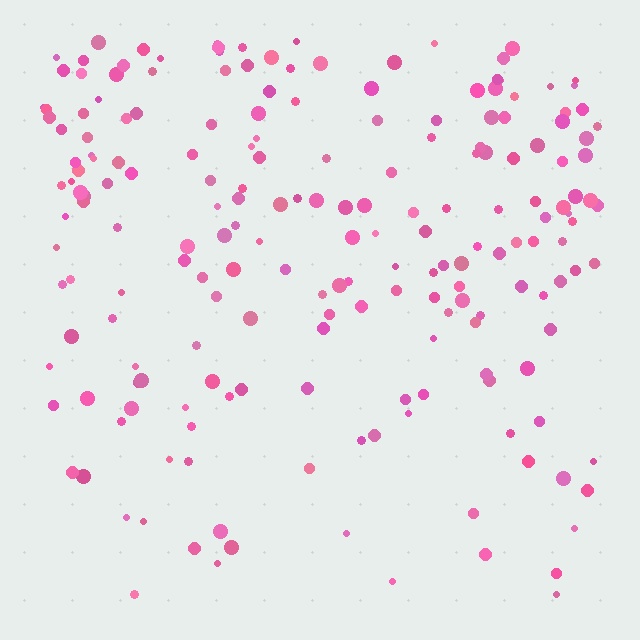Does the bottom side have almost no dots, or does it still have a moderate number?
Still a moderate number, just noticeably fewer than the top.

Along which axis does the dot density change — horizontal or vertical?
Vertical.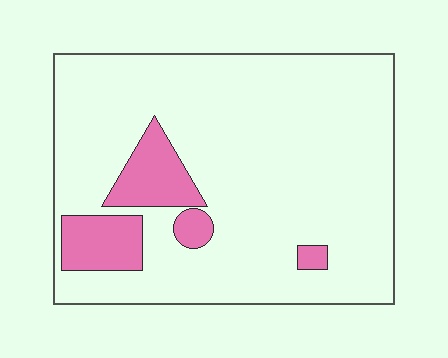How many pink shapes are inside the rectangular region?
4.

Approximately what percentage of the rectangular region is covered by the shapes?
Approximately 15%.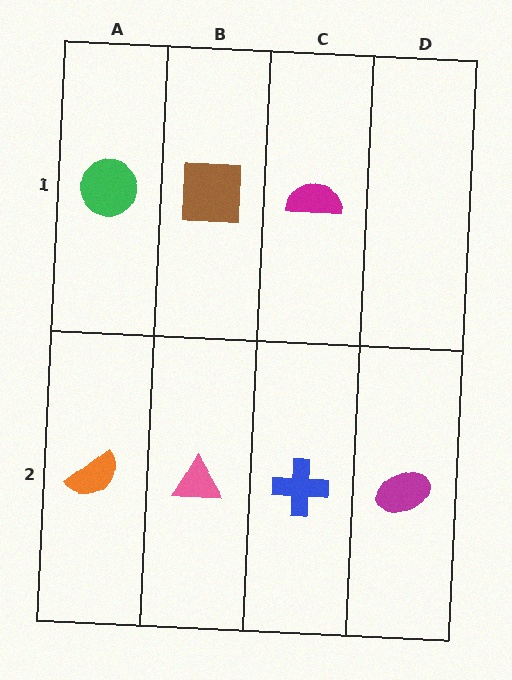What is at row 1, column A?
A green circle.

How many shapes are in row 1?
3 shapes.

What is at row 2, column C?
A blue cross.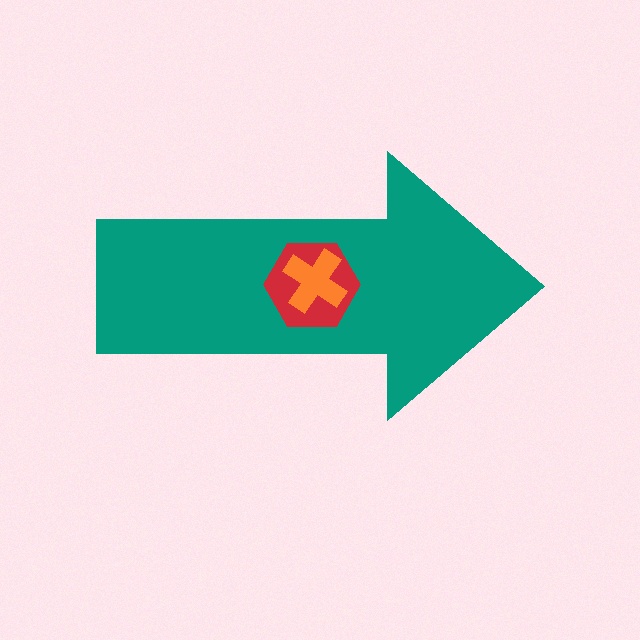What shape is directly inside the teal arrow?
The red hexagon.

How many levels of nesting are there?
3.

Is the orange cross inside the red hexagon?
Yes.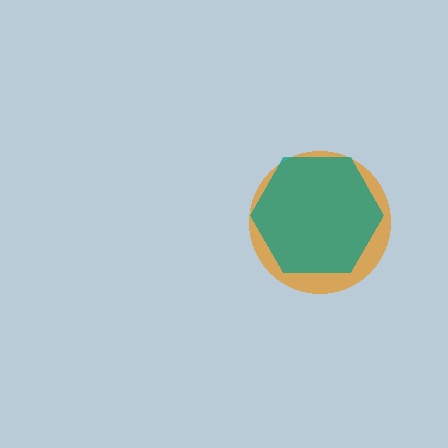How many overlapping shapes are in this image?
There are 2 overlapping shapes in the image.